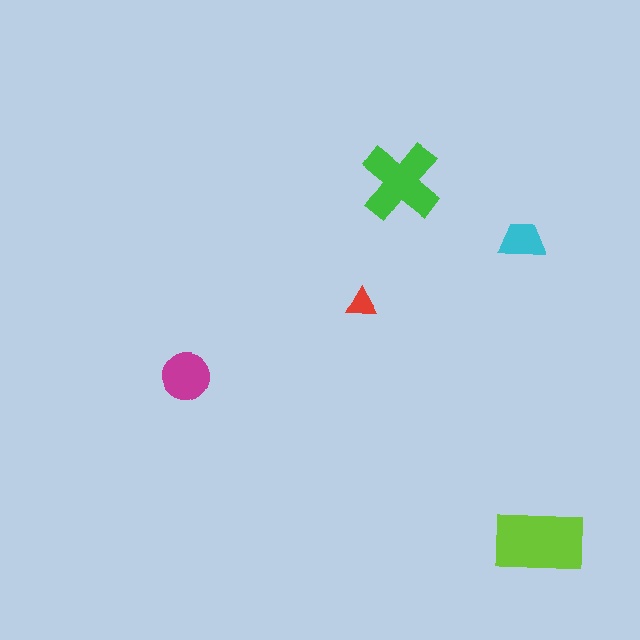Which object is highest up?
The green cross is topmost.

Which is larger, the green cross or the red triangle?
The green cross.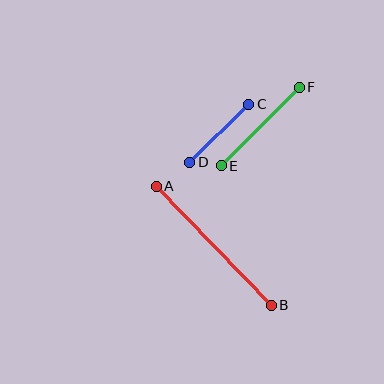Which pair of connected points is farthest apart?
Points A and B are farthest apart.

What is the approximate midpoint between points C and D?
The midpoint is at approximately (219, 133) pixels.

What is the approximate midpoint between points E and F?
The midpoint is at approximately (260, 126) pixels.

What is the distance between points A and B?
The distance is approximately 166 pixels.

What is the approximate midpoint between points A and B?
The midpoint is at approximately (214, 246) pixels.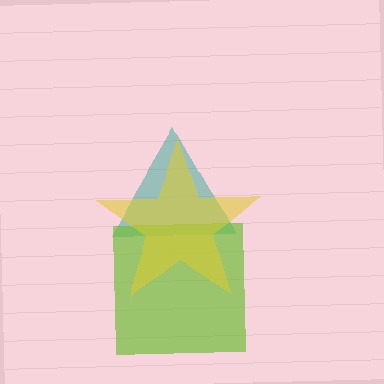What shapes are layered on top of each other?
The layered shapes are: a teal triangle, a lime square, a yellow star.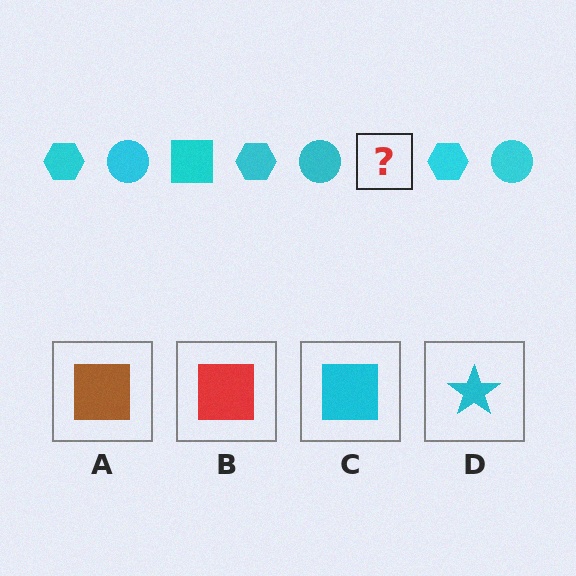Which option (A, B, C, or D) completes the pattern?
C.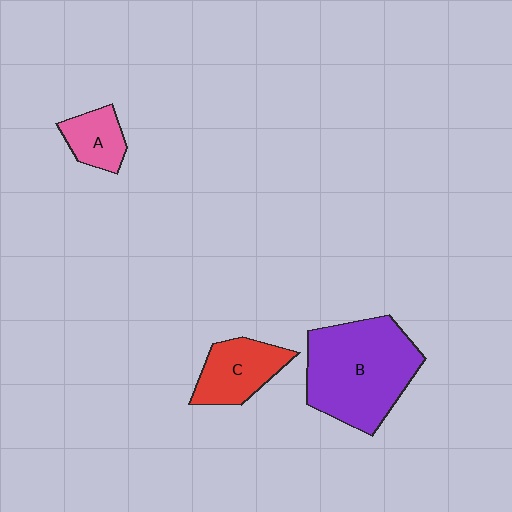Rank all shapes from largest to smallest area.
From largest to smallest: B (purple), C (red), A (pink).